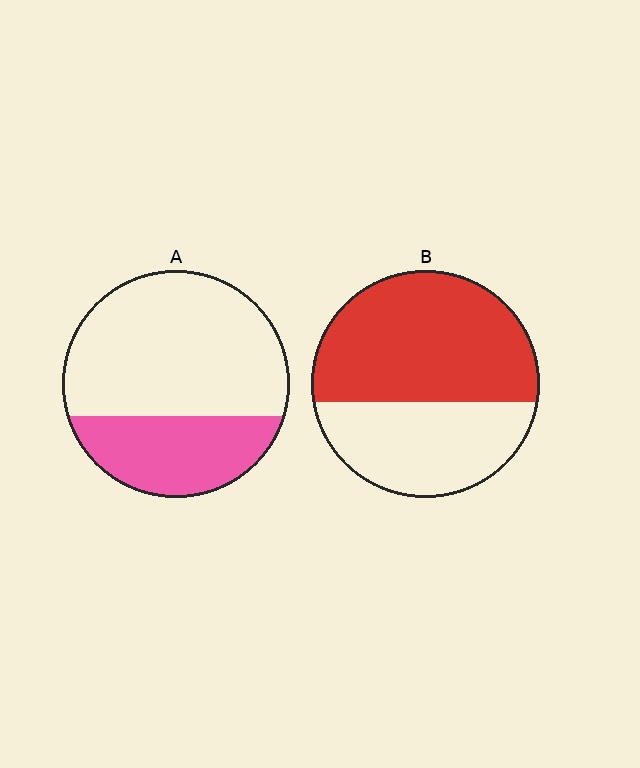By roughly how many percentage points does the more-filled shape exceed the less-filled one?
By roughly 30 percentage points (B over A).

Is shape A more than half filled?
No.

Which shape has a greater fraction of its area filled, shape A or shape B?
Shape B.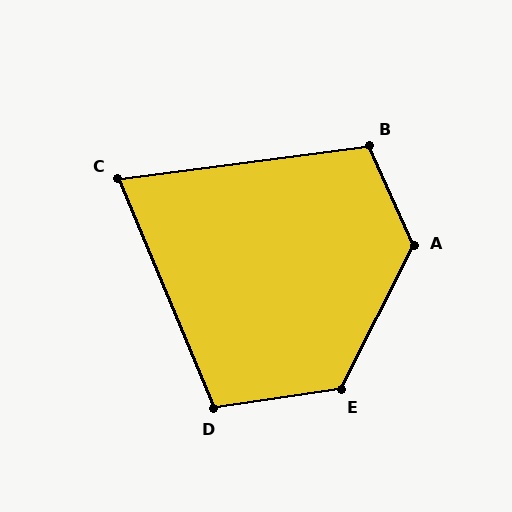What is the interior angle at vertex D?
Approximately 104 degrees (obtuse).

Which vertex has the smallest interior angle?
C, at approximately 75 degrees.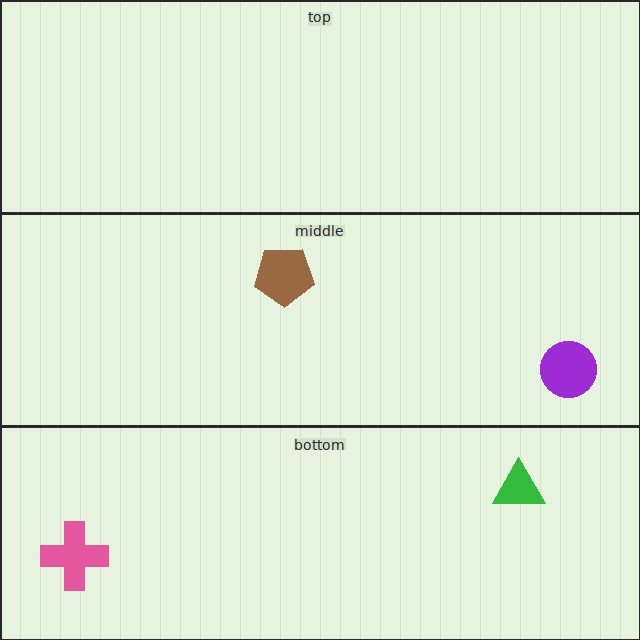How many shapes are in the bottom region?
2.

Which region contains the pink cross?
The bottom region.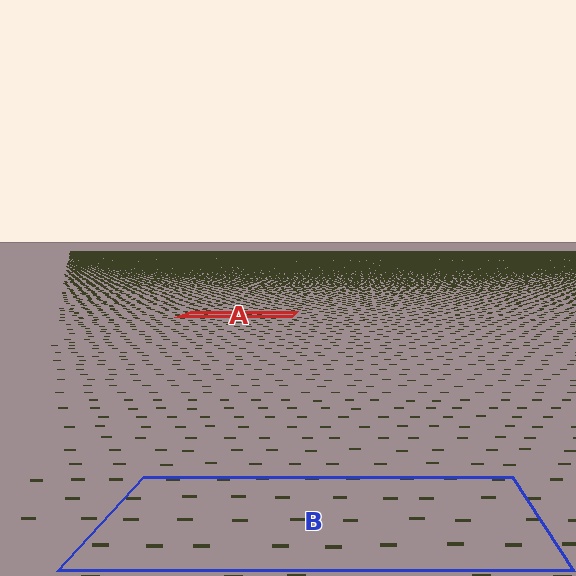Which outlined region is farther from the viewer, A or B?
Region A is farther from the viewer — the texture elements inside it appear smaller and more densely packed.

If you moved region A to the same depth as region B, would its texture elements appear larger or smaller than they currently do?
They would appear larger. At a closer depth, the same texture elements are projected at a bigger on-screen size.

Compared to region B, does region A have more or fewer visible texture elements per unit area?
Region A has more texture elements per unit area — they are packed more densely because it is farther away.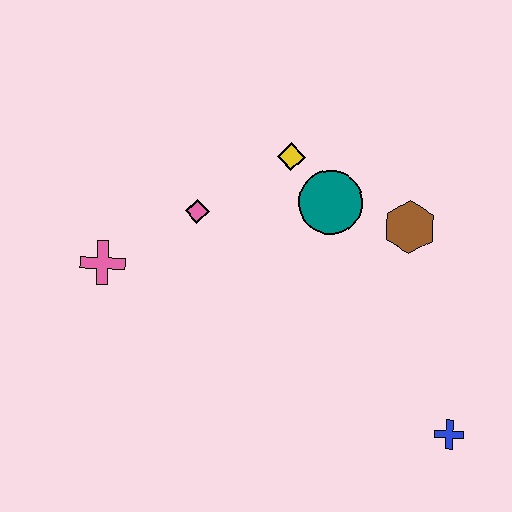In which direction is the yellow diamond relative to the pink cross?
The yellow diamond is to the right of the pink cross.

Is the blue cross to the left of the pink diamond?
No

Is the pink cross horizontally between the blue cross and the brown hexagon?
No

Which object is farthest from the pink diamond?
The blue cross is farthest from the pink diamond.